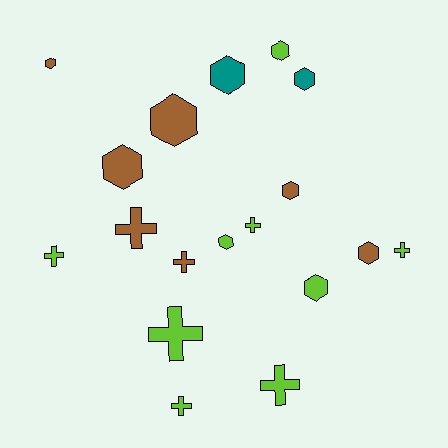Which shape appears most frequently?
Hexagon, with 10 objects.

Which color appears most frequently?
Lime, with 9 objects.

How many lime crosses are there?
There are 6 lime crosses.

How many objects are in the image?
There are 18 objects.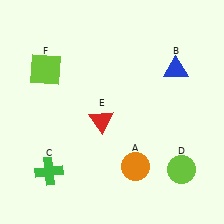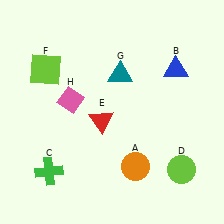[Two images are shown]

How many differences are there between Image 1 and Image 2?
There are 2 differences between the two images.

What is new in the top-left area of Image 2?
A pink diamond (H) was added in the top-left area of Image 2.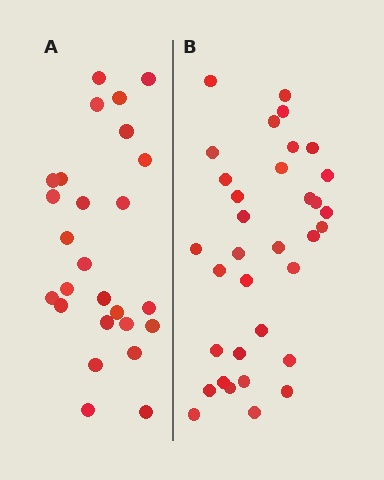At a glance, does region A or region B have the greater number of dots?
Region B (the right region) has more dots.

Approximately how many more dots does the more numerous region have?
Region B has roughly 8 or so more dots than region A.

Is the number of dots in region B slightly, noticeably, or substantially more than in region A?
Region B has noticeably more, but not dramatically so. The ratio is roughly 1.3 to 1.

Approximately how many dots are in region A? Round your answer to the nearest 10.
About 30 dots. (The exact count is 26, which rounds to 30.)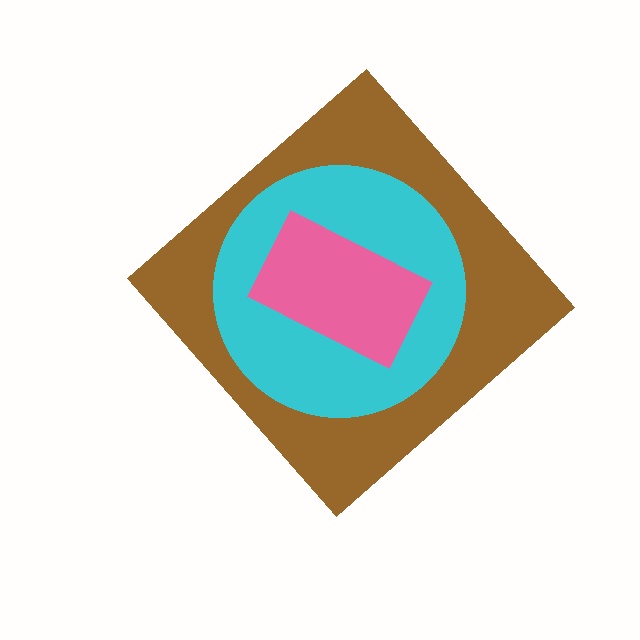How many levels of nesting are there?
3.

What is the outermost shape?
The brown diamond.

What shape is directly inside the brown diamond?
The cyan circle.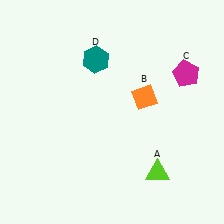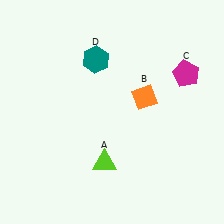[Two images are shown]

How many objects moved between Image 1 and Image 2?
1 object moved between the two images.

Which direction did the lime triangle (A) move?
The lime triangle (A) moved left.